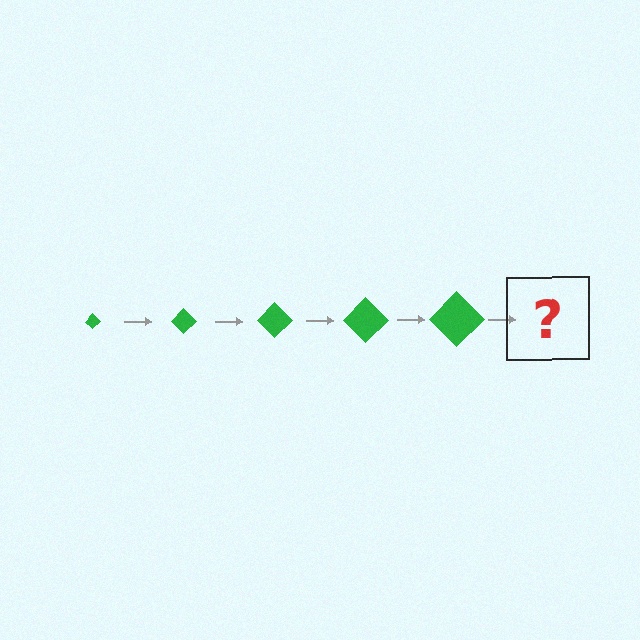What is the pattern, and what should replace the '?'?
The pattern is that the diamond gets progressively larger each step. The '?' should be a green diamond, larger than the previous one.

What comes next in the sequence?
The next element should be a green diamond, larger than the previous one.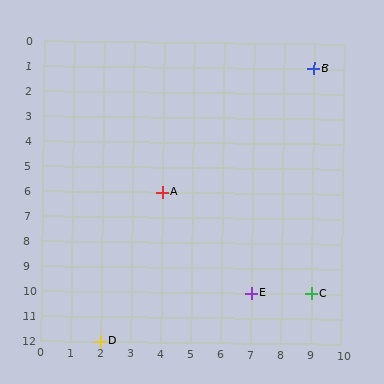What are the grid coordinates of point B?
Point B is at grid coordinates (9, 1).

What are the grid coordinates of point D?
Point D is at grid coordinates (2, 12).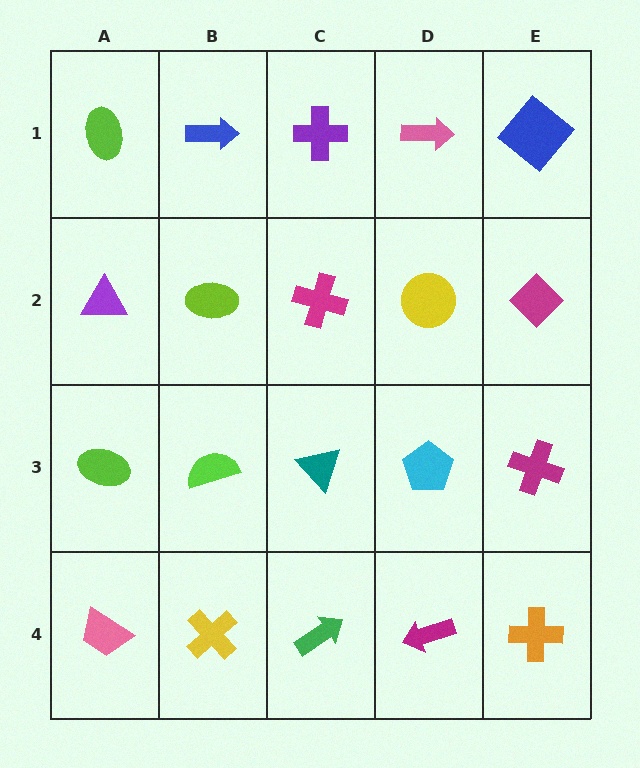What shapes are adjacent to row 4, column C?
A teal triangle (row 3, column C), a yellow cross (row 4, column B), a magenta arrow (row 4, column D).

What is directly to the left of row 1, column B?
A lime ellipse.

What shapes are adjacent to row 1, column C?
A magenta cross (row 2, column C), a blue arrow (row 1, column B), a pink arrow (row 1, column D).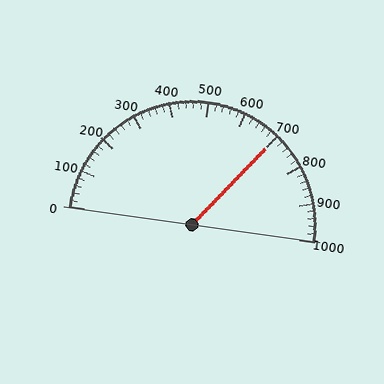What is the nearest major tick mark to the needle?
The nearest major tick mark is 700.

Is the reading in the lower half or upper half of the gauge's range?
The reading is in the upper half of the range (0 to 1000).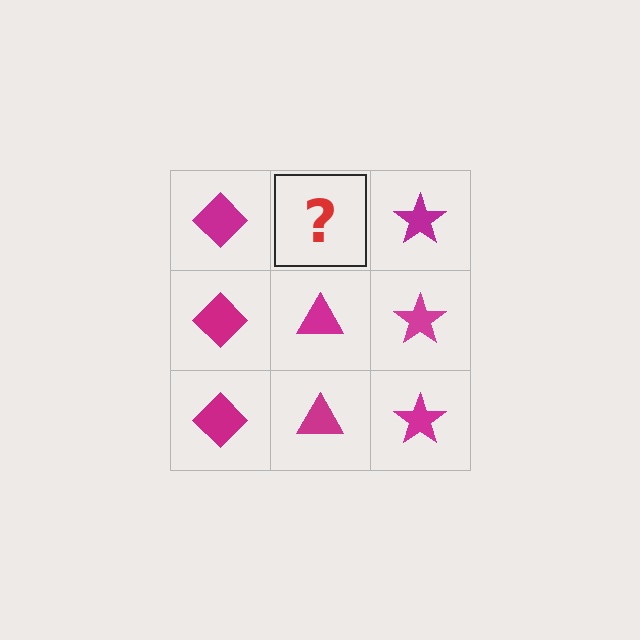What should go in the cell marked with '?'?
The missing cell should contain a magenta triangle.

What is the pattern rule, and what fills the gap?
The rule is that each column has a consistent shape. The gap should be filled with a magenta triangle.